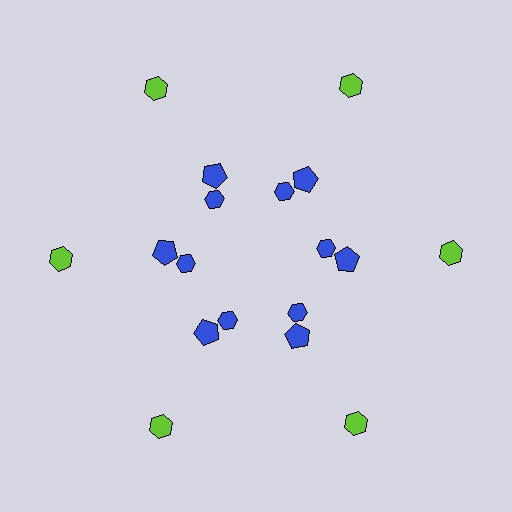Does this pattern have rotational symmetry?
Yes, this pattern has 6-fold rotational symmetry. It looks the same after rotating 60 degrees around the center.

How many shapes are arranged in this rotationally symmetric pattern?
There are 18 shapes, arranged in 6 groups of 3.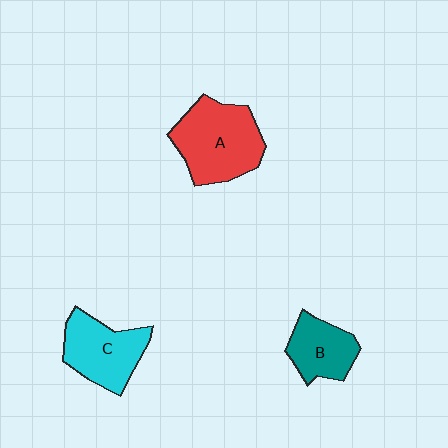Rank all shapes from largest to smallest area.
From largest to smallest: A (red), C (cyan), B (teal).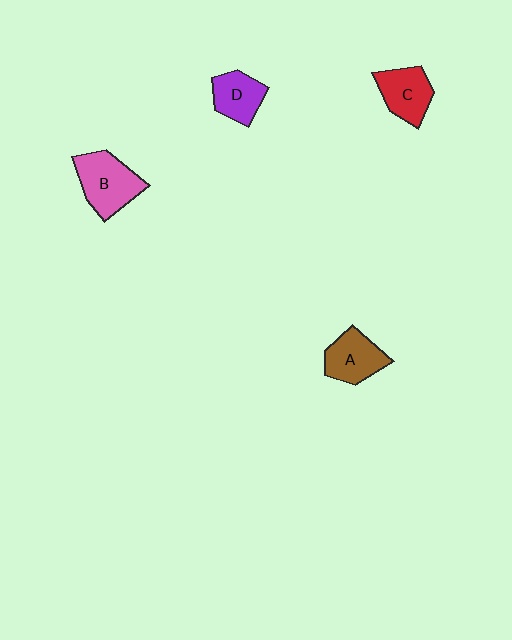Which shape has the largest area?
Shape B (pink).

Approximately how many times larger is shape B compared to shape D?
Approximately 1.4 times.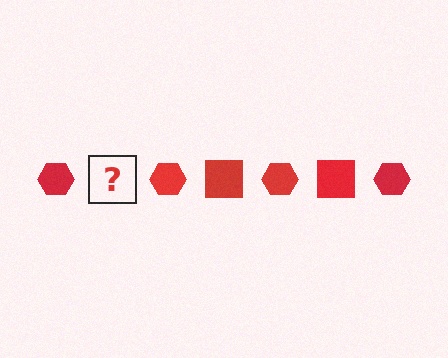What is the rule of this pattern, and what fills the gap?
The rule is that the pattern cycles through hexagon, square shapes in red. The gap should be filled with a red square.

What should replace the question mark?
The question mark should be replaced with a red square.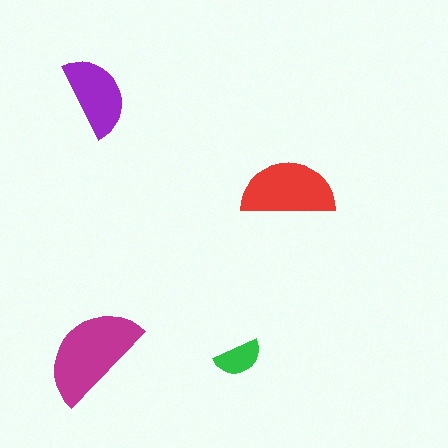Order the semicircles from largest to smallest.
the magenta one, the red one, the purple one, the green one.